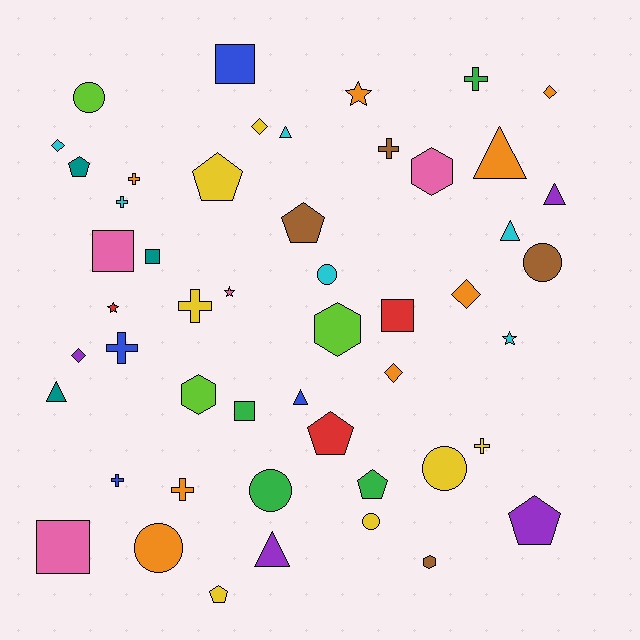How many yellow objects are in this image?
There are 7 yellow objects.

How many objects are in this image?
There are 50 objects.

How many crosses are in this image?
There are 9 crosses.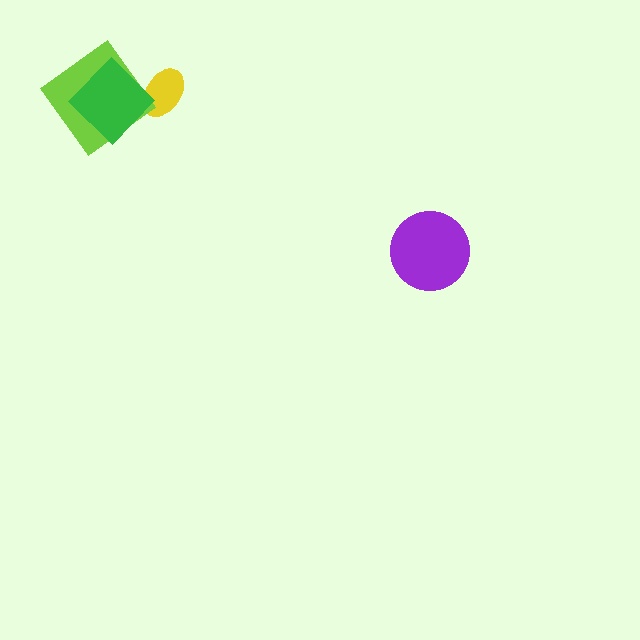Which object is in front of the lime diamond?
The green diamond is in front of the lime diamond.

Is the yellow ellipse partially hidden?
No, no other shape covers it.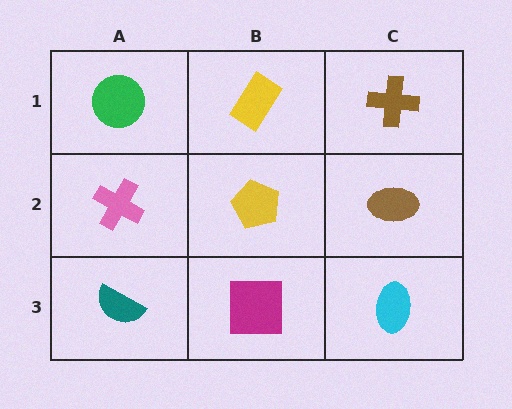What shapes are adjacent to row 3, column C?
A brown ellipse (row 2, column C), a magenta square (row 3, column B).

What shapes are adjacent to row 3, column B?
A yellow pentagon (row 2, column B), a teal semicircle (row 3, column A), a cyan ellipse (row 3, column C).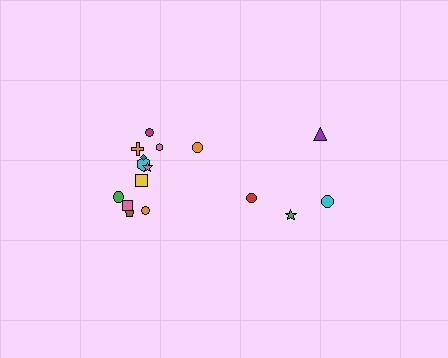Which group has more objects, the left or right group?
The left group.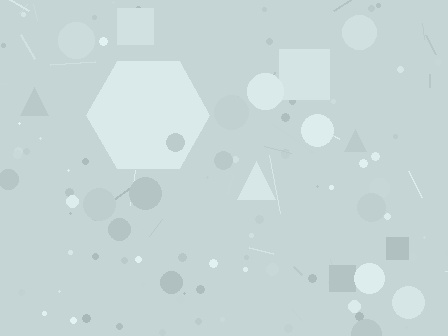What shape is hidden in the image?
A hexagon is hidden in the image.